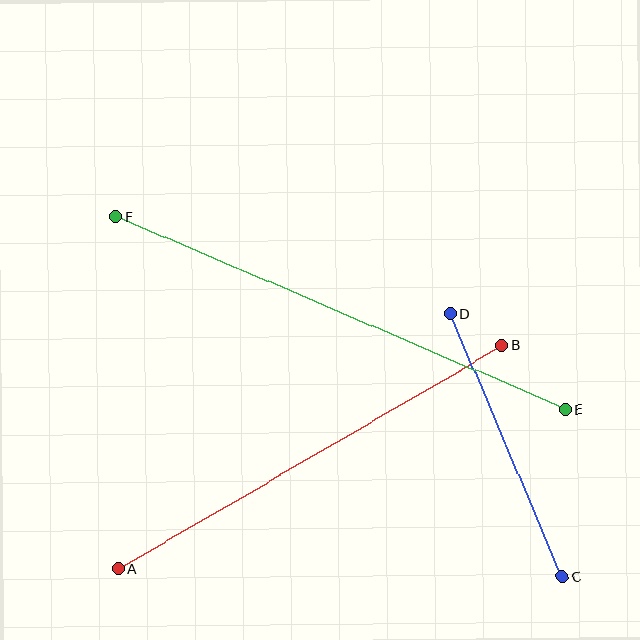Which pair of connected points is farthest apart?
Points E and F are farthest apart.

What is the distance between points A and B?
The distance is approximately 444 pixels.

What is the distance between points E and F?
The distance is approximately 489 pixels.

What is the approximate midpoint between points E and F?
The midpoint is at approximately (340, 313) pixels.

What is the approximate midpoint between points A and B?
The midpoint is at approximately (310, 457) pixels.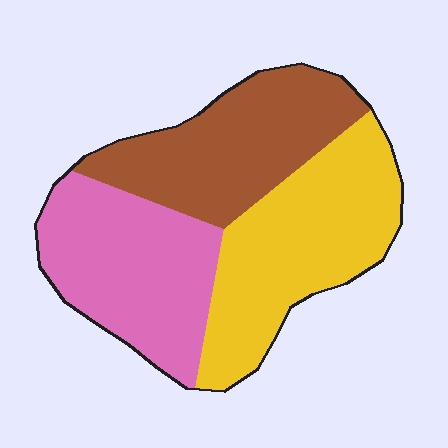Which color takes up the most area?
Yellow, at roughly 35%.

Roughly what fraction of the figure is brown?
Brown takes up about one third (1/3) of the figure.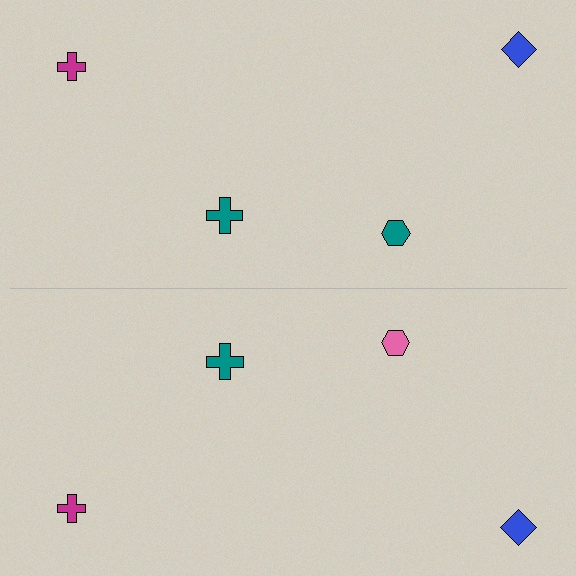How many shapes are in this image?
There are 8 shapes in this image.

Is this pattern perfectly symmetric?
No, the pattern is not perfectly symmetric. The pink hexagon on the bottom side breaks the symmetry — its mirror counterpart is teal.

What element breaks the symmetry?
The pink hexagon on the bottom side breaks the symmetry — its mirror counterpart is teal.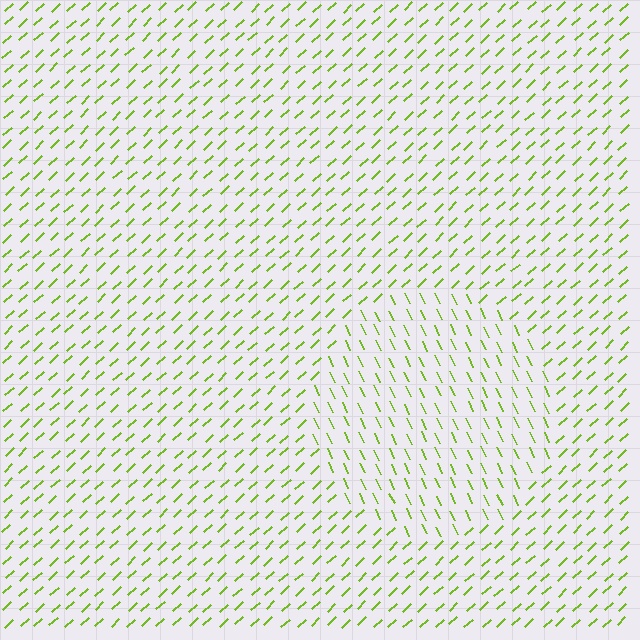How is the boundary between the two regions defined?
The boundary is defined purely by a change in line orientation (approximately 73 degrees difference). All lines are the same color and thickness.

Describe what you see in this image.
The image is filled with small lime line segments. A circle region in the image has lines oriented differently from the surrounding lines, creating a visible texture boundary.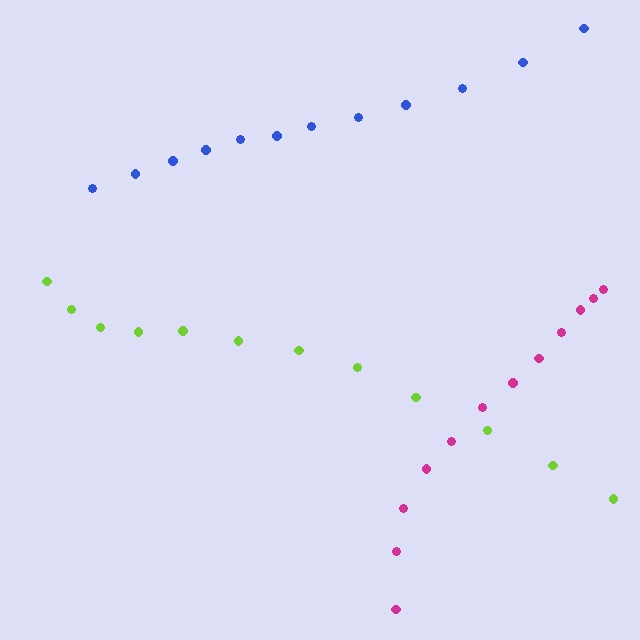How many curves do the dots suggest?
There are 3 distinct paths.